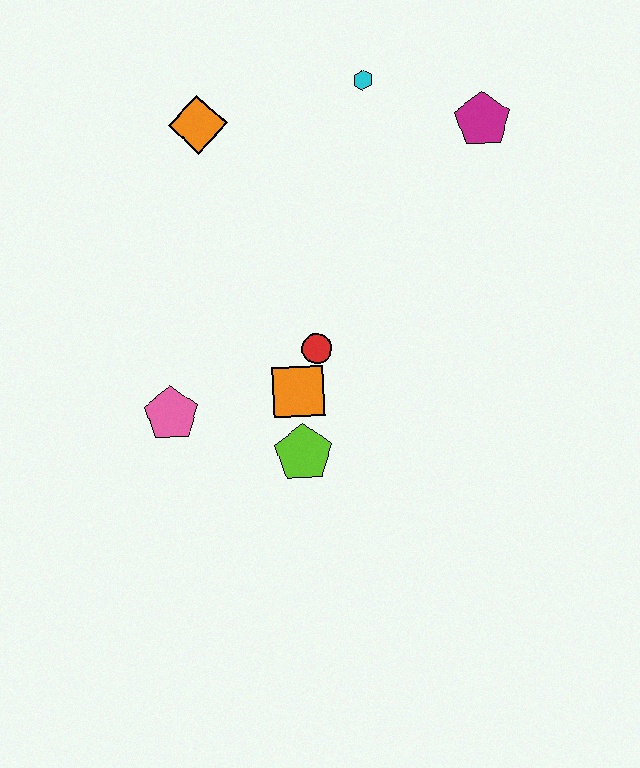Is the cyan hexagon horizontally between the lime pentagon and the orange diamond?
No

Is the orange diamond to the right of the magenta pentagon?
No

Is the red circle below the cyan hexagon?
Yes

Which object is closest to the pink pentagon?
The orange square is closest to the pink pentagon.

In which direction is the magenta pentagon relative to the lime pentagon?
The magenta pentagon is above the lime pentagon.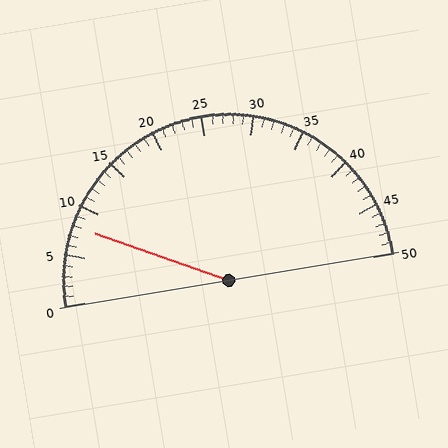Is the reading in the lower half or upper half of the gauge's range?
The reading is in the lower half of the range (0 to 50).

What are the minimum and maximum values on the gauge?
The gauge ranges from 0 to 50.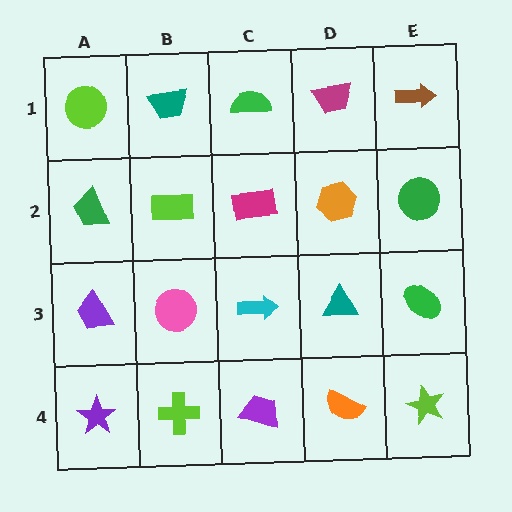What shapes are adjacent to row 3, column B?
A lime rectangle (row 2, column B), a lime cross (row 4, column B), a purple trapezoid (row 3, column A), a cyan arrow (row 3, column C).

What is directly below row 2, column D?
A teal triangle.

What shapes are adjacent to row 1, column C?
A magenta rectangle (row 2, column C), a teal trapezoid (row 1, column B), a magenta trapezoid (row 1, column D).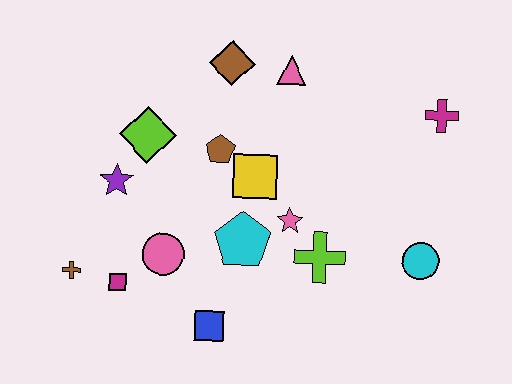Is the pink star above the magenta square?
Yes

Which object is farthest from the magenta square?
The magenta cross is farthest from the magenta square.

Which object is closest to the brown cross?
The magenta square is closest to the brown cross.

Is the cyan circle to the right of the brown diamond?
Yes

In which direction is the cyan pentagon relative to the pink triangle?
The cyan pentagon is below the pink triangle.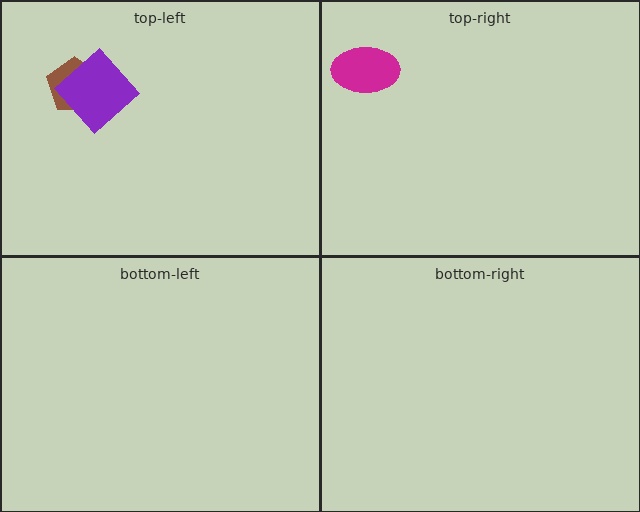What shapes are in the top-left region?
The brown pentagon, the purple diamond.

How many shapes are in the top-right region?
1.